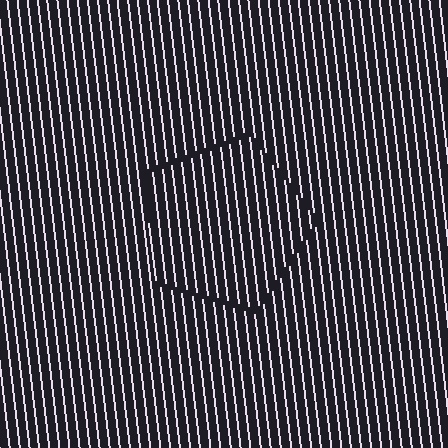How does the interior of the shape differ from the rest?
The interior of the shape contains the same grating, shifted by half a period — the contour is defined by the phase discontinuity where line-ends from the inner and outer gratings abut.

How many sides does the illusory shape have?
5 sides — the line-ends trace a pentagon.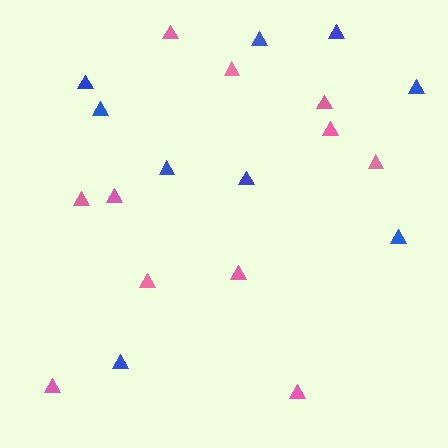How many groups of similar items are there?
There are 2 groups: one group of pink triangles (11) and one group of blue triangles (9).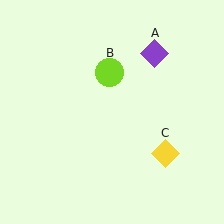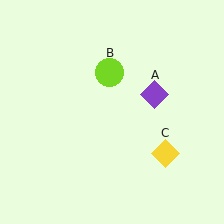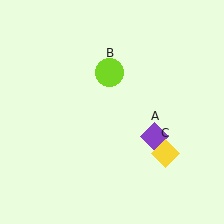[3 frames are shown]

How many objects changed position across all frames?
1 object changed position: purple diamond (object A).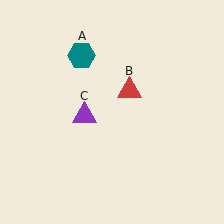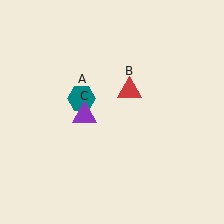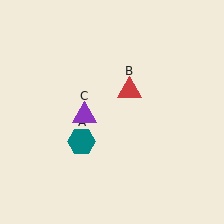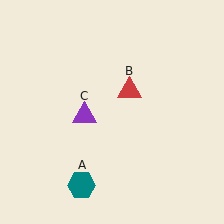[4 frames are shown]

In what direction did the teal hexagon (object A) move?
The teal hexagon (object A) moved down.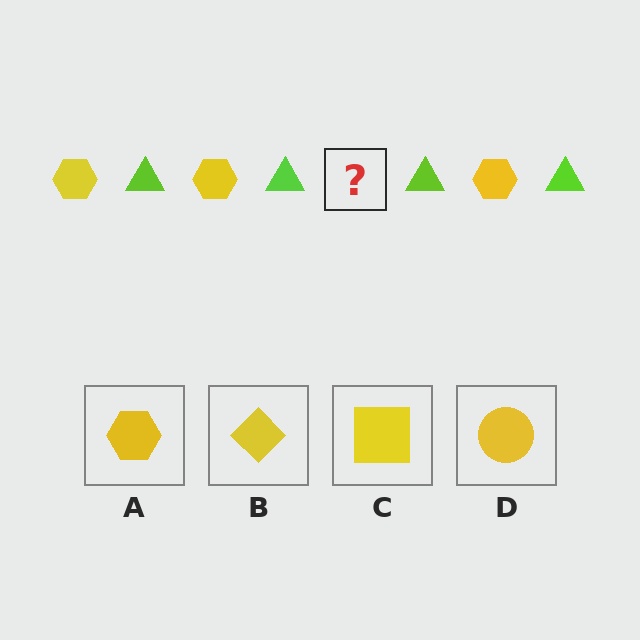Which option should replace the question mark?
Option A.